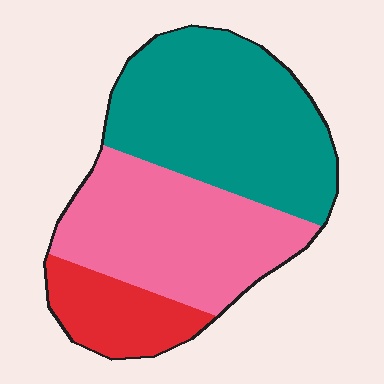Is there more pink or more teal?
Teal.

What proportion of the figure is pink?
Pink takes up about three eighths (3/8) of the figure.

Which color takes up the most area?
Teal, at roughly 45%.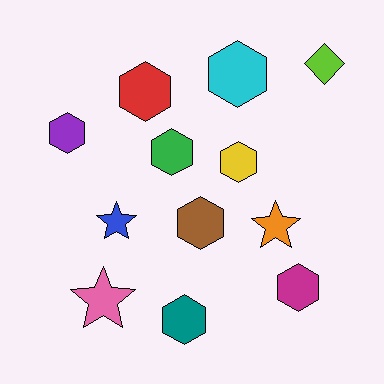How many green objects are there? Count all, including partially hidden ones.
There is 1 green object.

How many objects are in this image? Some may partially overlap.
There are 12 objects.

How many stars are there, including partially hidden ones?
There are 3 stars.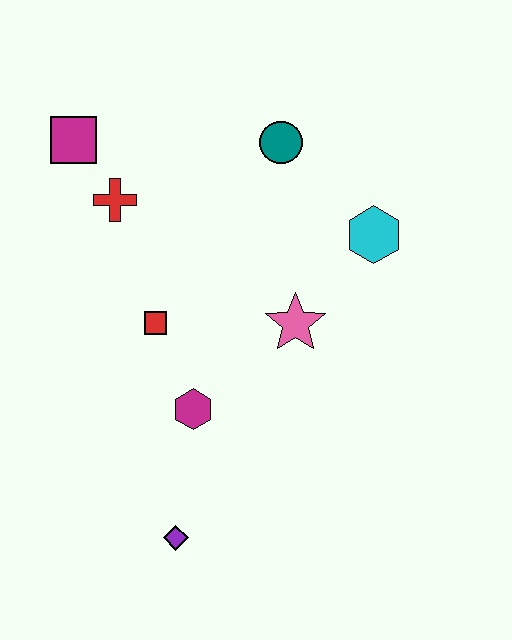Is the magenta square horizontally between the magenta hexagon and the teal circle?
No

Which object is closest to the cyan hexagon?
The pink star is closest to the cyan hexagon.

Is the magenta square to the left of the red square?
Yes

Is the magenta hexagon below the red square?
Yes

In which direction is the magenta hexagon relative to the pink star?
The magenta hexagon is to the left of the pink star.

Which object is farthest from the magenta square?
The purple diamond is farthest from the magenta square.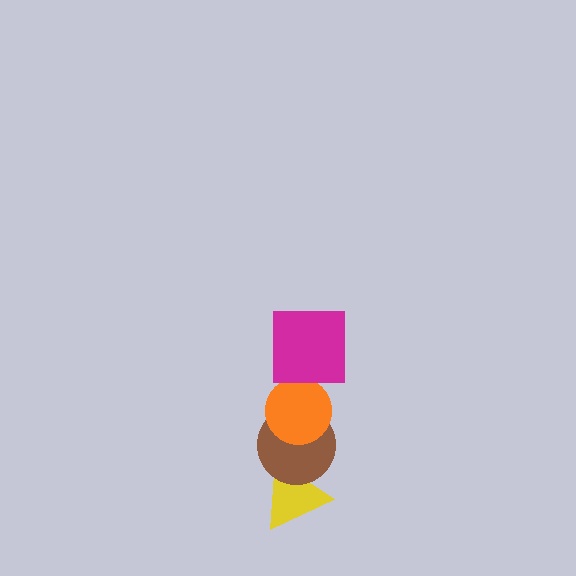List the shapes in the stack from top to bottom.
From top to bottom: the magenta square, the orange circle, the brown circle, the yellow triangle.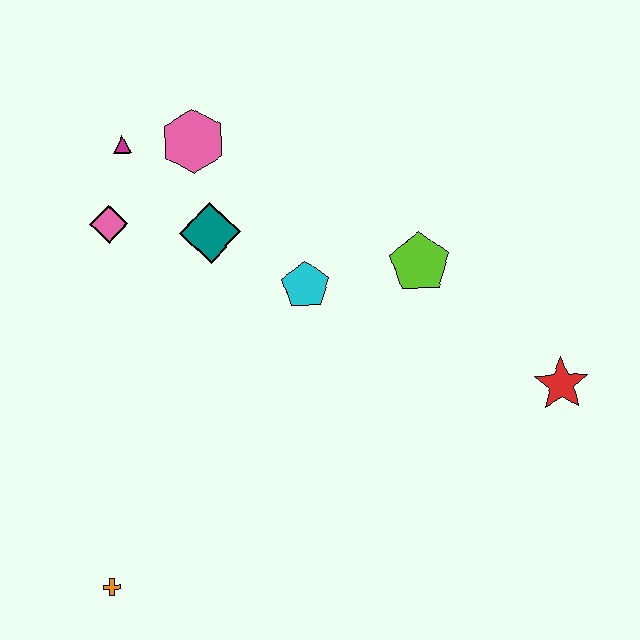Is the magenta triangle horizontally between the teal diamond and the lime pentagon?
No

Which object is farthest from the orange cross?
The red star is farthest from the orange cross.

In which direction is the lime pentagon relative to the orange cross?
The lime pentagon is to the right of the orange cross.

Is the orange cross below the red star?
Yes